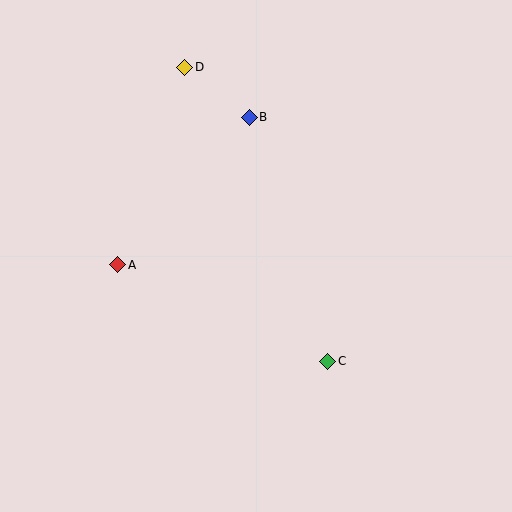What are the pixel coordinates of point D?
Point D is at (185, 67).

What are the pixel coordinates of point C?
Point C is at (328, 361).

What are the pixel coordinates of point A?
Point A is at (118, 265).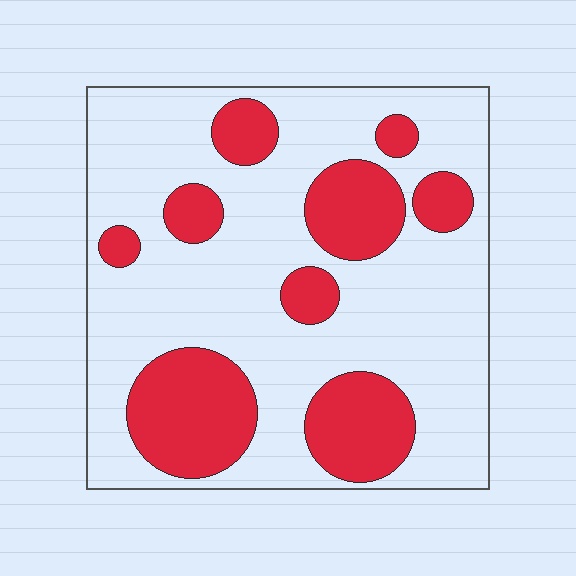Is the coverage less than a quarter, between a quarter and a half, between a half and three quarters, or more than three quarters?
Between a quarter and a half.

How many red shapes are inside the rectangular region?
9.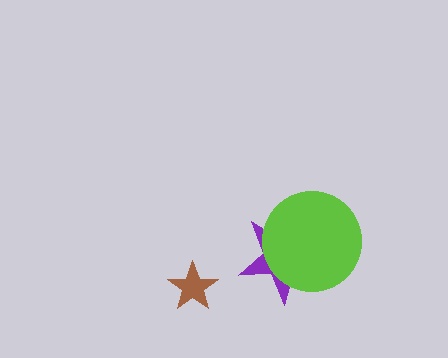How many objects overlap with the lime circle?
1 object overlaps with the lime circle.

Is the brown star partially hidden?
No, no other shape covers it.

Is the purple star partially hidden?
Yes, it is partially covered by another shape.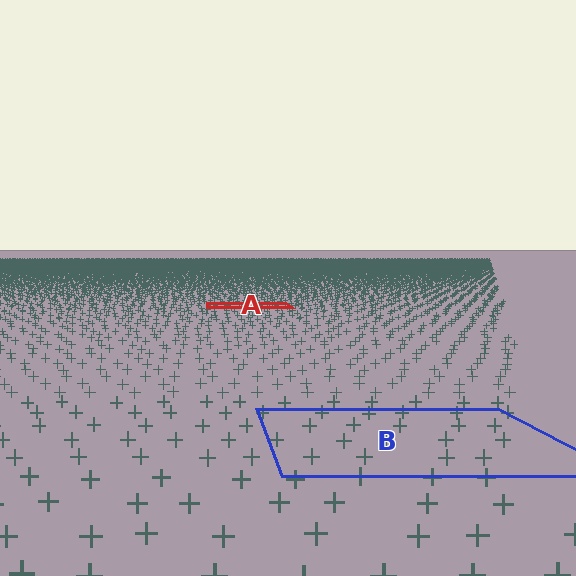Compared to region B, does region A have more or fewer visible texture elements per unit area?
Region A has more texture elements per unit area — they are packed more densely because it is farther away.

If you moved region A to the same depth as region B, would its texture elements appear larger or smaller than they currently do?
They would appear larger. At a closer depth, the same texture elements are projected at a bigger on-screen size.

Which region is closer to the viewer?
Region B is closer. The texture elements there are larger and more spread out.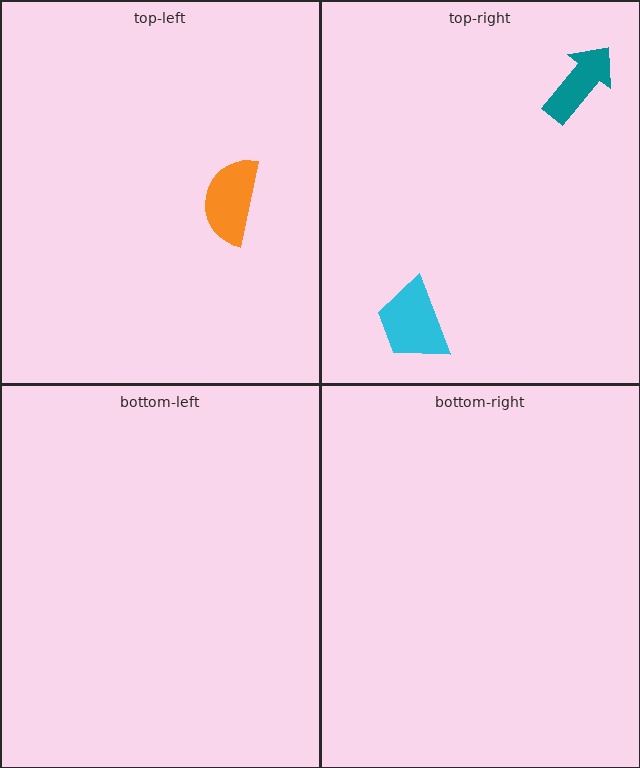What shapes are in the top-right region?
The cyan trapezoid, the teal arrow.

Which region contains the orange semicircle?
The top-left region.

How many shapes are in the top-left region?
1.